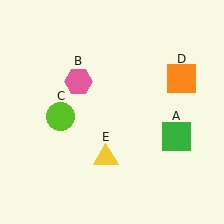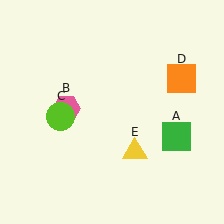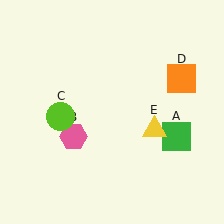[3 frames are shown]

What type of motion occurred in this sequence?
The pink hexagon (object B), yellow triangle (object E) rotated counterclockwise around the center of the scene.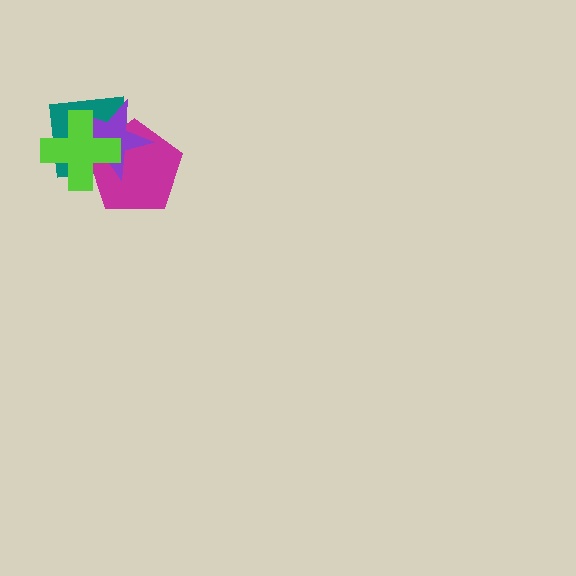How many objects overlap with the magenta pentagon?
3 objects overlap with the magenta pentagon.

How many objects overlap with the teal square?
3 objects overlap with the teal square.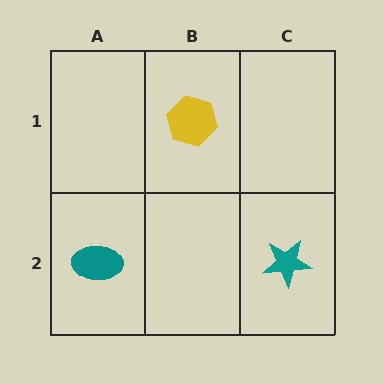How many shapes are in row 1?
1 shape.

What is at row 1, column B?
A yellow hexagon.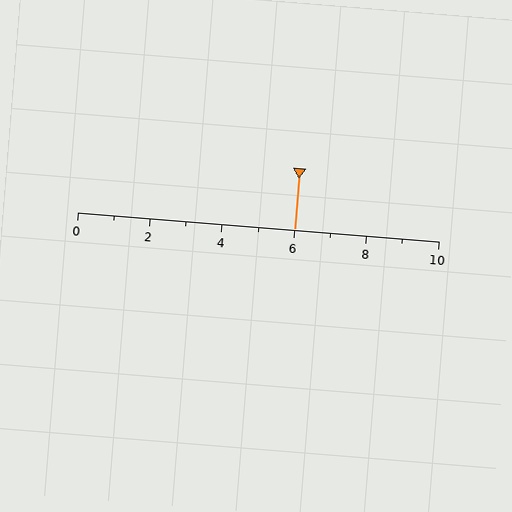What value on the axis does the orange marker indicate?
The marker indicates approximately 6.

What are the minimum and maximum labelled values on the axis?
The axis runs from 0 to 10.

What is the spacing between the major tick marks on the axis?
The major ticks are spaced 2 apart.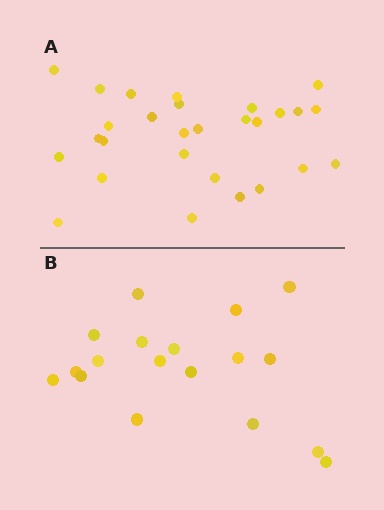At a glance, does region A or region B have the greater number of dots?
Region A (the top region) has more dots.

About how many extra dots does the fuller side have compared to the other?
Region A has roughly 10 or so more dots than region B.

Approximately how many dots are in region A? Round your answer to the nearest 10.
About 30 dots. (The exact count is 28, which rounds to 30.)